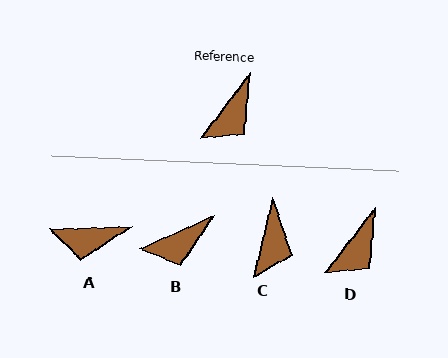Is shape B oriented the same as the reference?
No, it is off by about 29 degrees.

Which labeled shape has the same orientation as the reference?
D.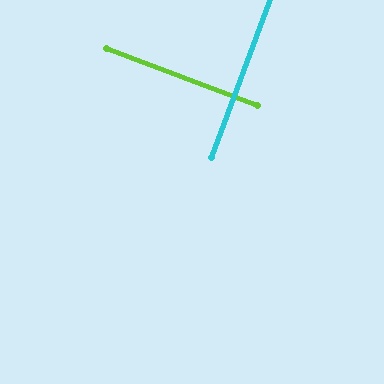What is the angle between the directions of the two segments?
Approximately 90 degrees.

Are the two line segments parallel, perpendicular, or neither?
Perpendicular — they meet at approximately 90°.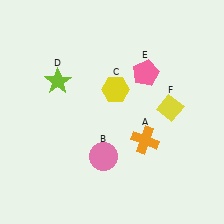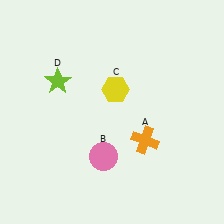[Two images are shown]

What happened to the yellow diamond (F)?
The yellow diamond (F) was removed in Image 2. It was in the top-right area of Image 1.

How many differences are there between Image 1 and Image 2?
There are 2 differences between the two images.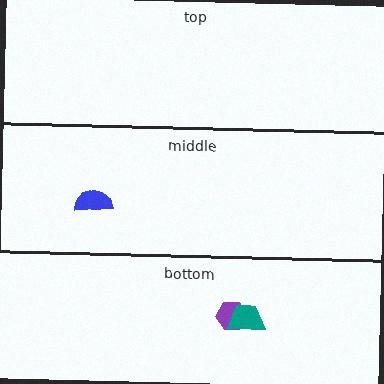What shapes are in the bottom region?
The purple hexagon, the teal trapezoid.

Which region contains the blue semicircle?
The middle region.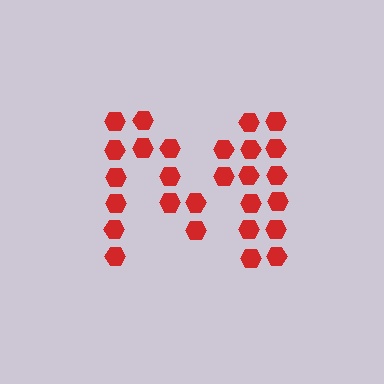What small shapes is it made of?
It is made of small hexagons.